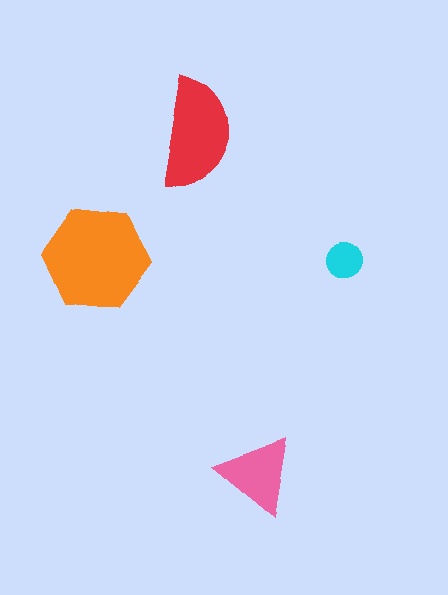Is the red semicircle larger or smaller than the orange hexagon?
Smaller.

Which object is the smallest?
The cyan circle.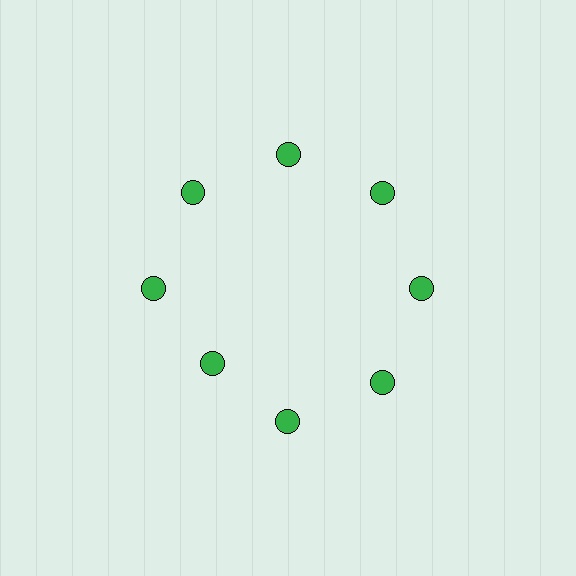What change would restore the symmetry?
The symmetry would be restored by moving it outward, back onto the ring so that all 8 circles sit at equal angles and equal distance from the center.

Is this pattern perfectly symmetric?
No. The 8 green circles are arranged in a ring, but one element near the 8 o'clock position is pulled inward toward the center, breaking the 8-fold rotational symmetry.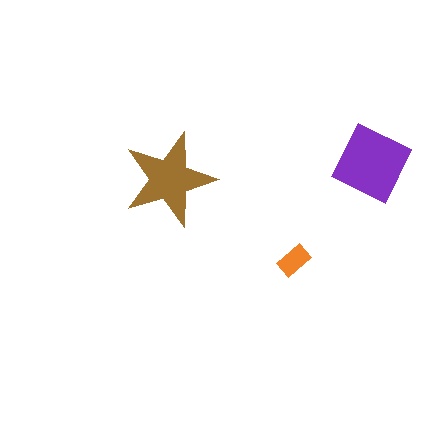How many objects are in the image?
There are 3 objects in the image.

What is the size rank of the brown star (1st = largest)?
2nd.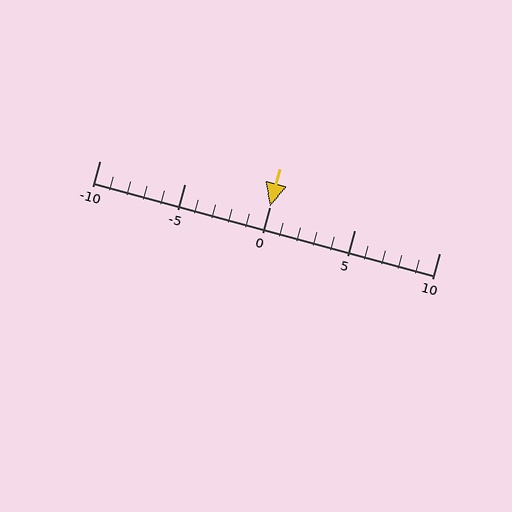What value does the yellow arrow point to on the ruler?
The yellow arrow points to approximately 0.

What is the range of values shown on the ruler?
The ruler shows values from -10 to 10.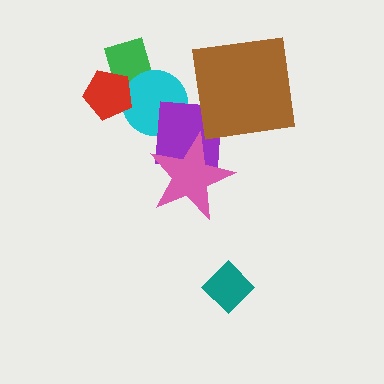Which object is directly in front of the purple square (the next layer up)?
The brown square is directly in front of the purple square.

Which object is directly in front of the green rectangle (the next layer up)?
The cyan circle is directly in front of the green rectangle.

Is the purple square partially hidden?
Yes, it is partially covered by another shape.